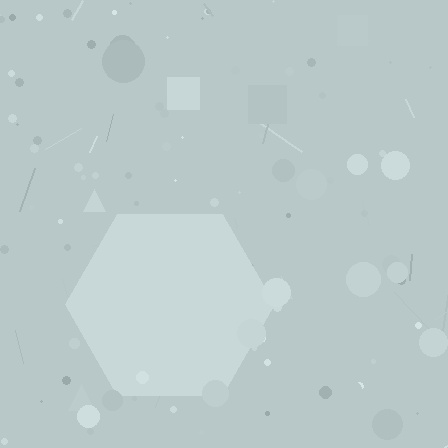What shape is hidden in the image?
A hexagon is hidden in the image.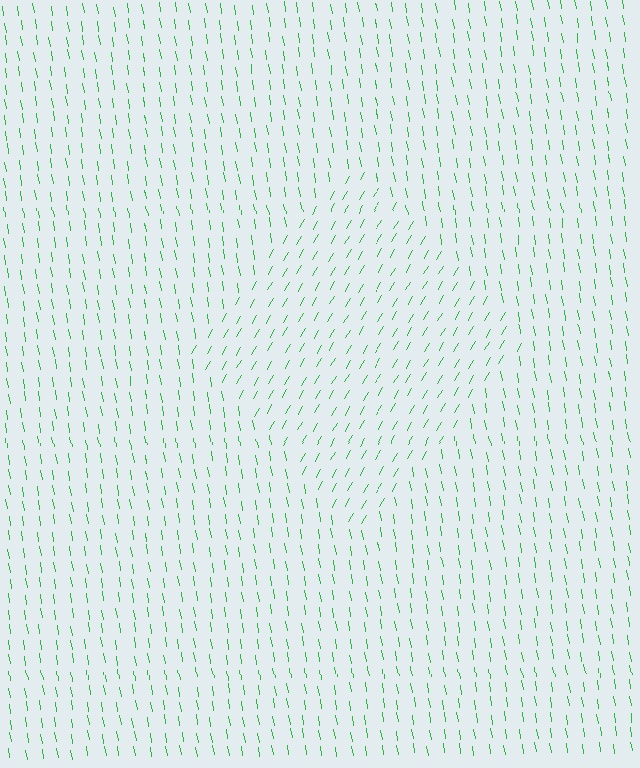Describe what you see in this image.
The image is filled with small green line segments. A diamond region in the image has lines oriented differently from the surrounding lines, creating a visible texture boundary.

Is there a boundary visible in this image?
Yes, there is a texture boundary formed by a change in line orientation.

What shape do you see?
I see a diamond.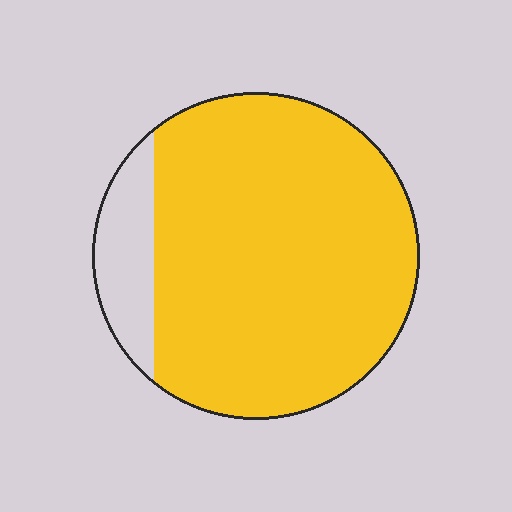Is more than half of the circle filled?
Yes.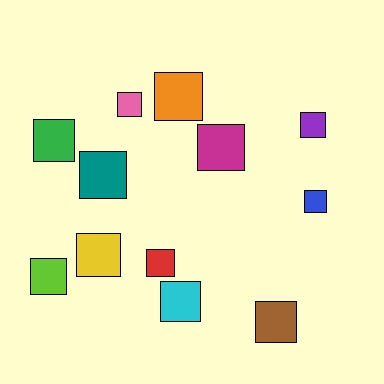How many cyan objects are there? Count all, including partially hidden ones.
There is 1 cyan object.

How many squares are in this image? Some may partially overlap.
There are 12 squares.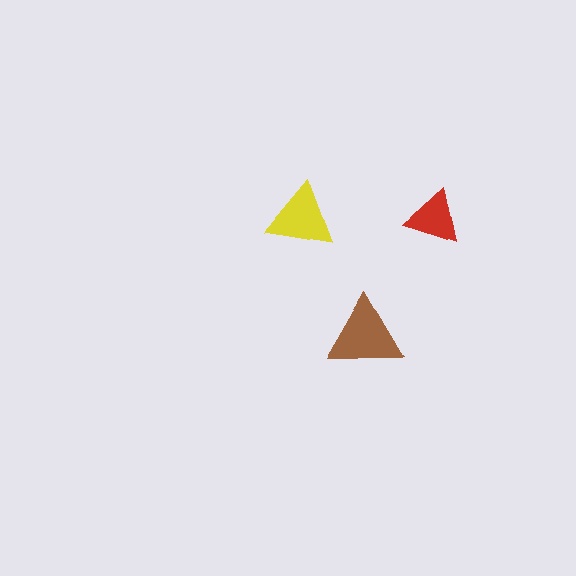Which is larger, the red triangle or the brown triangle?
The brown one.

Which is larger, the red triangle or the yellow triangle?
The yellow one.